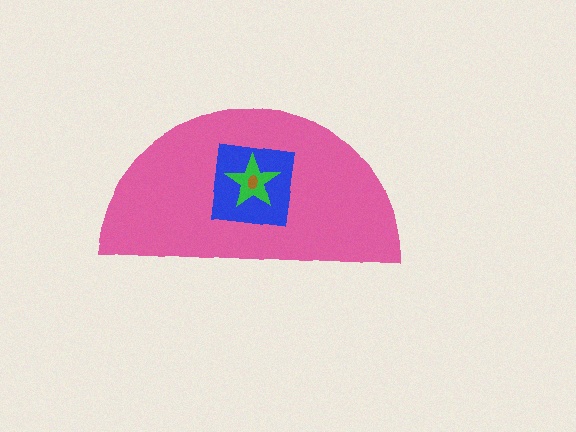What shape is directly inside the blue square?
The green star.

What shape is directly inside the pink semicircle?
The blue square.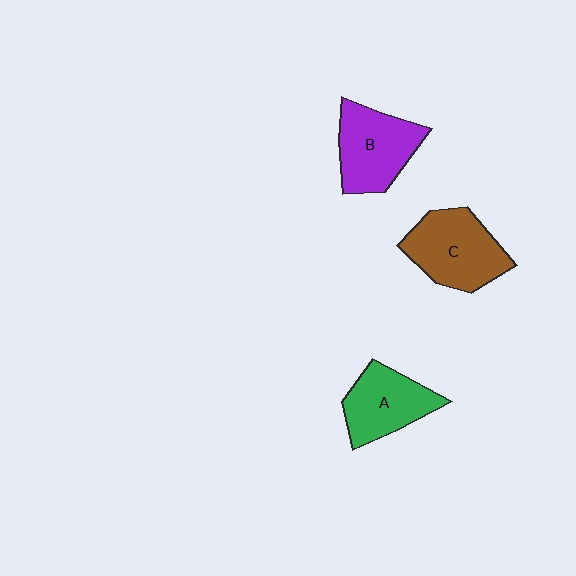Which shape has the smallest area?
Shape A (green).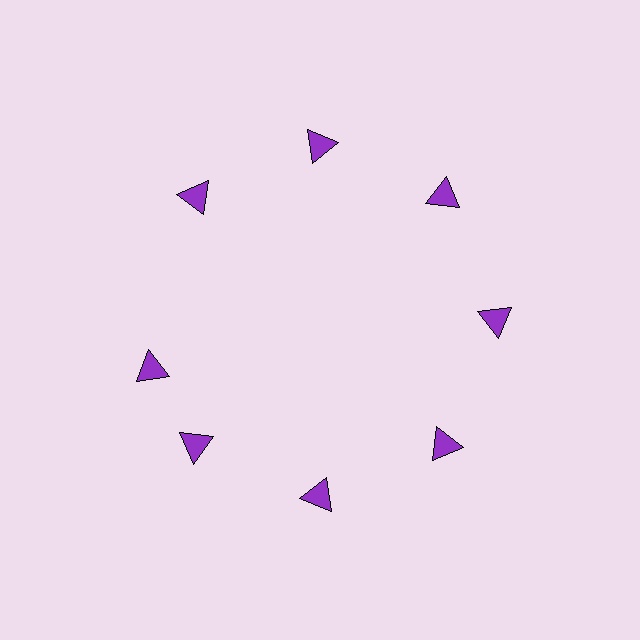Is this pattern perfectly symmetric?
No. The 8 purple triangles are arranged in a ring, but one element near the 9 o'clock position is rotated out of alignment along the ring, breaking the 8-fold rotational symmetry.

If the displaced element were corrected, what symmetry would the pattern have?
It would have 8-fold rotational symmetry — the pattern would map onto itself every 45 degrees.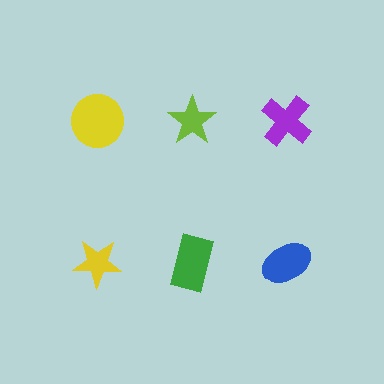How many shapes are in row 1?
3 shapes.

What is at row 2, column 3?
A blue ellipse.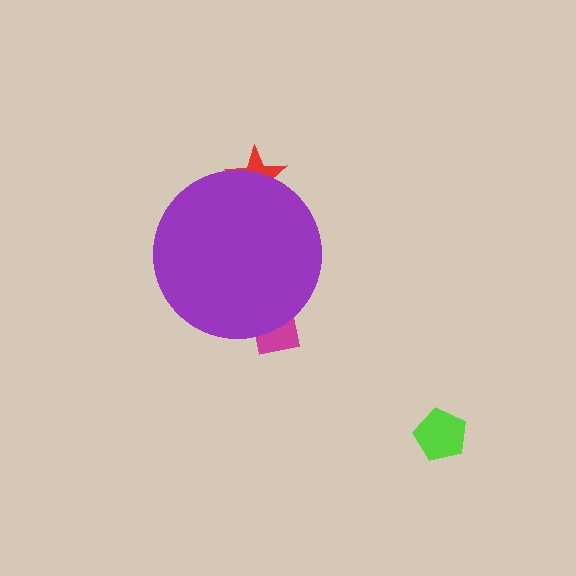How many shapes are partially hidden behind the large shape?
2 shapes are partially hidden.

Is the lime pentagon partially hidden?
No, the lime pentagon is fully visible.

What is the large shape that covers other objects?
A purple circle.